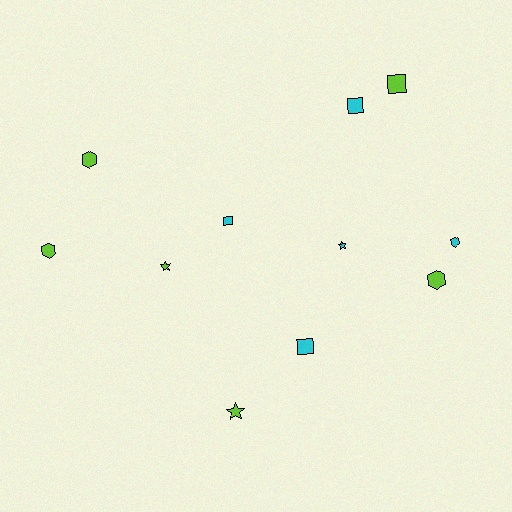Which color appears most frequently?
Lime, with 6 objects.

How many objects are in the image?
There are 11 objects.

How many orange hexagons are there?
There are no orange hexagons.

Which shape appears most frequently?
Hexagon, with 4 objects.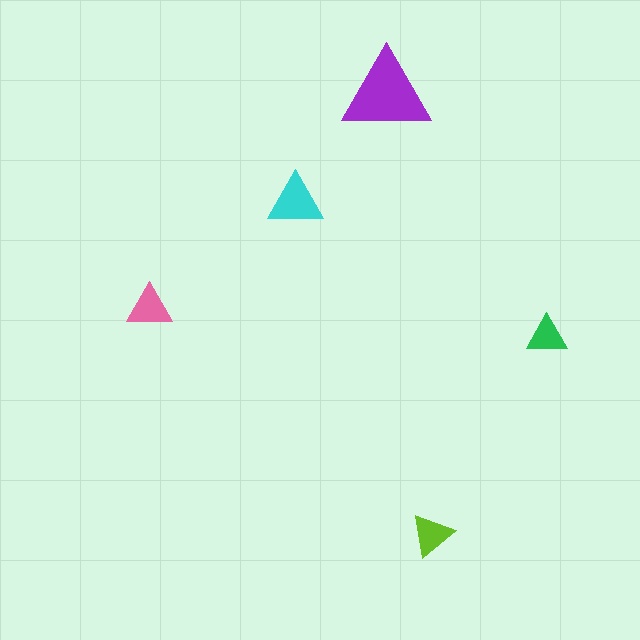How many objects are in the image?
There are 5 objects in the image.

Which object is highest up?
The purple triangle is topmost.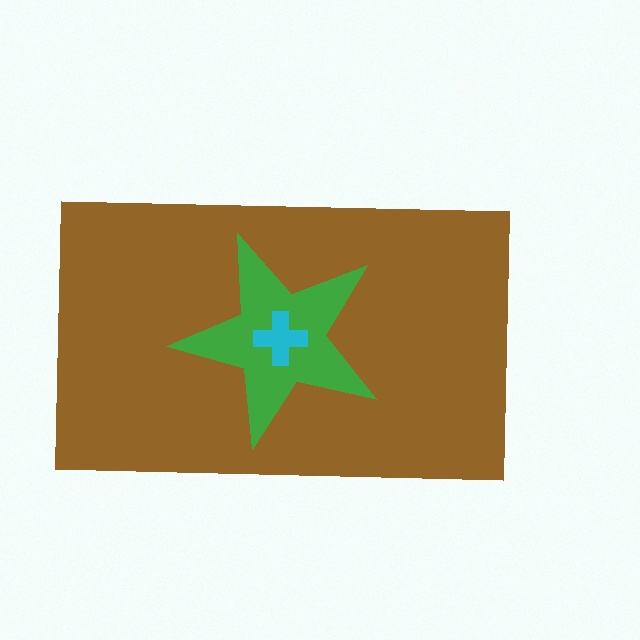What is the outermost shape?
The brown rectangle.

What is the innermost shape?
The cyan cross.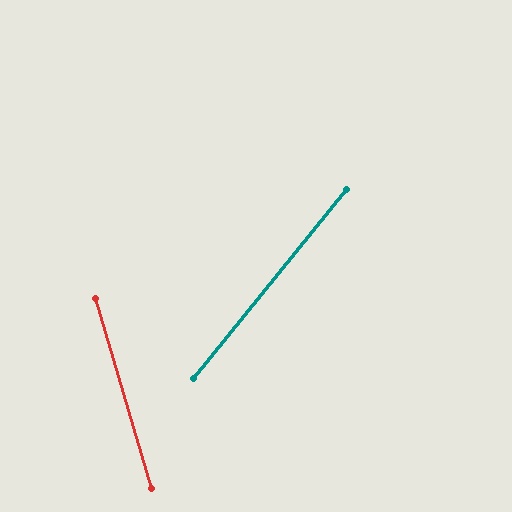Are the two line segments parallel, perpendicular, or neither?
Neither parallel nor perpendicular — they differ by about 55°.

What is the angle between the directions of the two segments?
Approximately 55 degrees.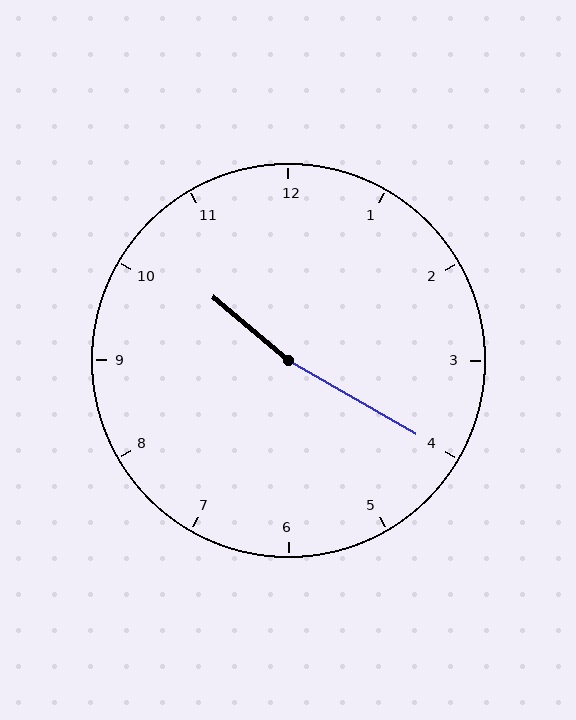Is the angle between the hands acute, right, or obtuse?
It is obtuse.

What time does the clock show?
10:20.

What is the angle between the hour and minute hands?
Approximately 170 degrees.